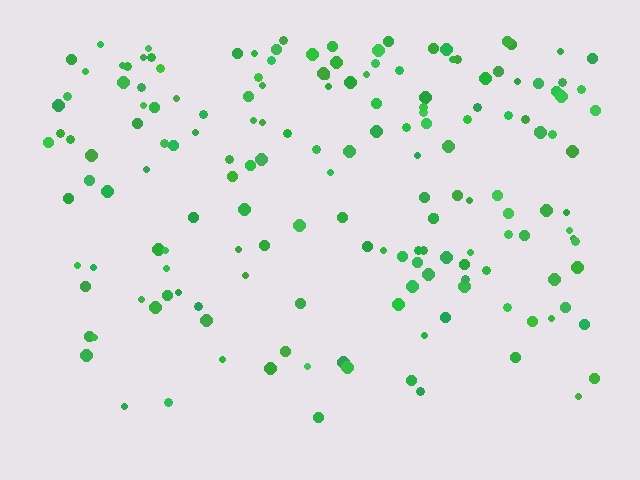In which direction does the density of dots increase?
From bottom to top, with the top side densest.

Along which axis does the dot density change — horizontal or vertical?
Vertical.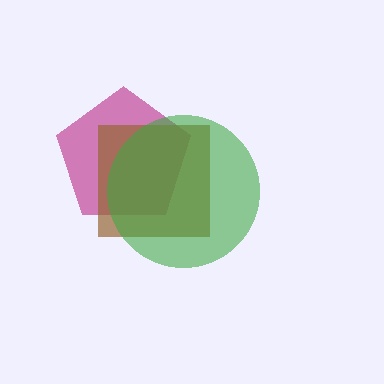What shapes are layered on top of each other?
The layered shapes are: a magenta pentagon, a brown square, a green circle.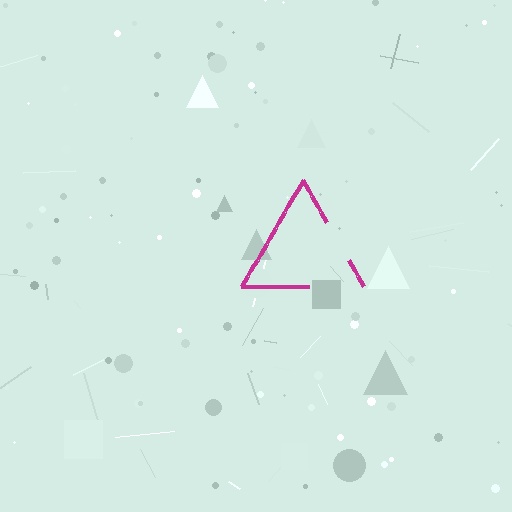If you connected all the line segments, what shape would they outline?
They would outline a triangle.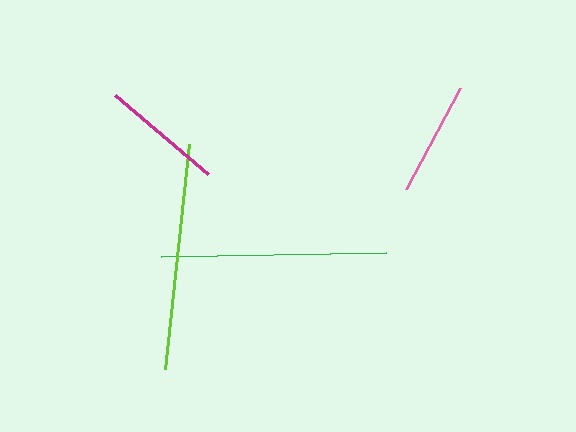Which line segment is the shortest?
The pink line is the shortest at approximately 114 pixels.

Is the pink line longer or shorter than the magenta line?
The magenta line is longer than the pink line.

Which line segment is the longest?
The lime line is the longest at approximately 226 pixels.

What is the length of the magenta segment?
The magenta segment is approximately 122 pixels long.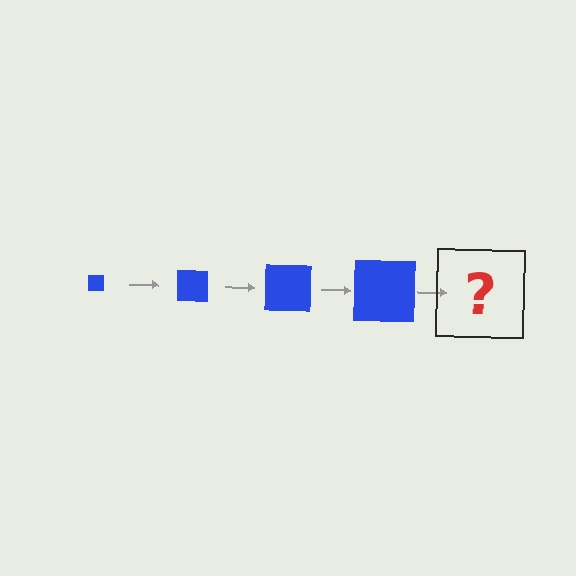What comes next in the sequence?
The next element should be a blue square, larger than the previous one.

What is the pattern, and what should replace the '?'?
The pattern is that the square gets progressively larger each step. The '?' should be a blue square, larger than the previous one.